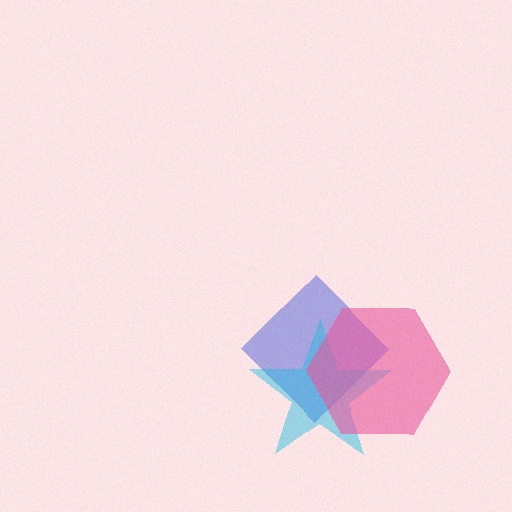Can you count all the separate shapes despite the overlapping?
Yes, there are 3 separate shapes.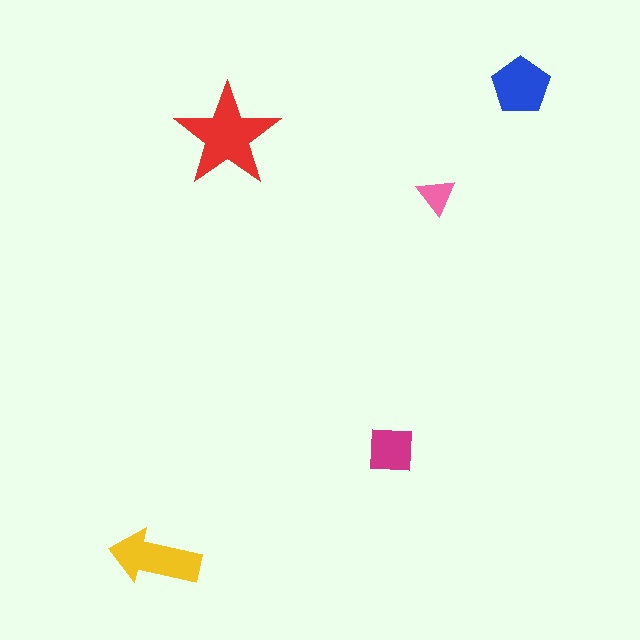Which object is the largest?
The red star.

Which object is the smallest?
The pink triangle.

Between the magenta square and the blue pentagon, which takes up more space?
The blue pentagon.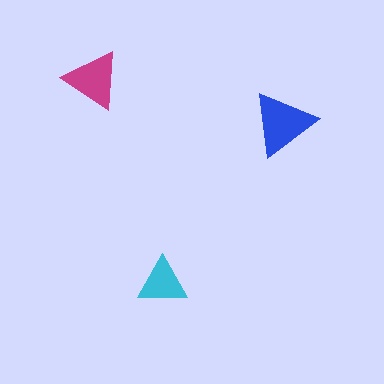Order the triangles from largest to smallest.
the blue one, the magenta one, the cyan one.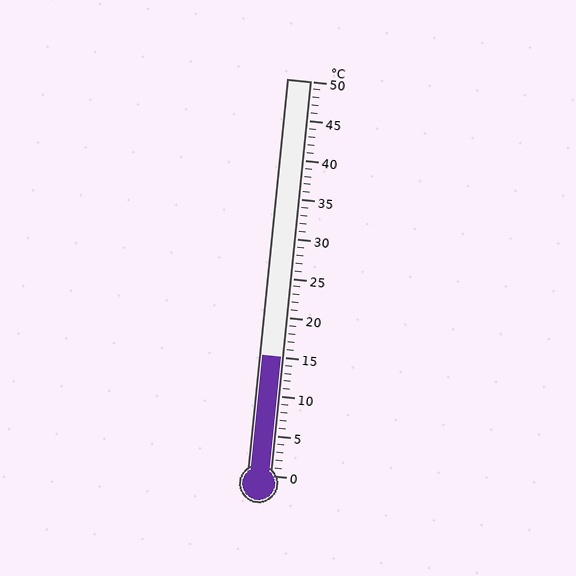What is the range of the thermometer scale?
The thermometer scale ranges from 0°C to 50°C.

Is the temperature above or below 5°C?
The temperature is above 5°C.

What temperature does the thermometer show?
The thermometer shows approximately 15°C.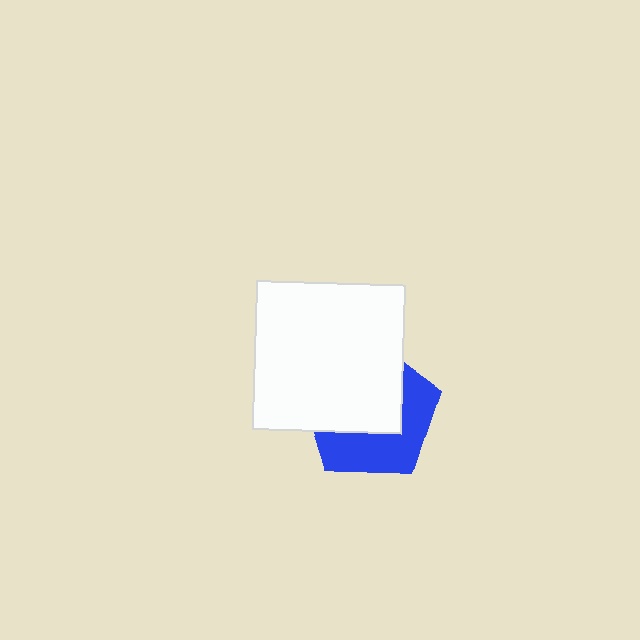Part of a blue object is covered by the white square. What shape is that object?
It is a pentagon.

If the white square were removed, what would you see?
You would see the complete blue pentagon.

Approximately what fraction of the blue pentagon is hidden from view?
Roughly 55% of the blue pentagon is hidden behind the white square.